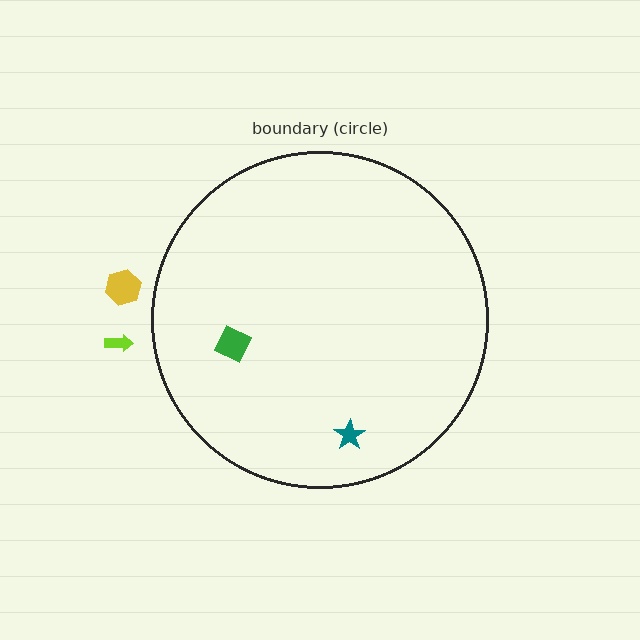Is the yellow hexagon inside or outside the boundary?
Outside.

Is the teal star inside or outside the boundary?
Inside.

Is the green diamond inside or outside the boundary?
Inside.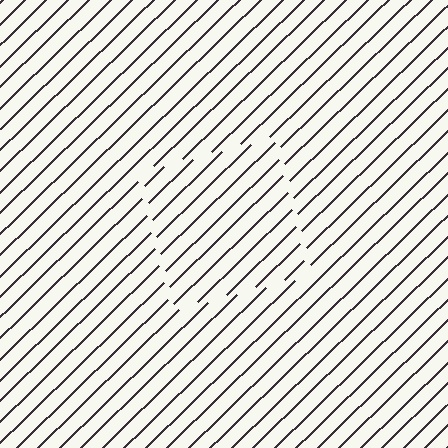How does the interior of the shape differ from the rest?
The interior of the shape contains the same grating, shifted by half a period — the contour is defined by the phase discontinuity where line-ends from the inner and outer gratings abut.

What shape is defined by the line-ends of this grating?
An illusory square. The interior of the shape contains the same grating, shifted by half a period — the contour is defined by the phase discontinuity where line-ends from the inner and outer gratings abut.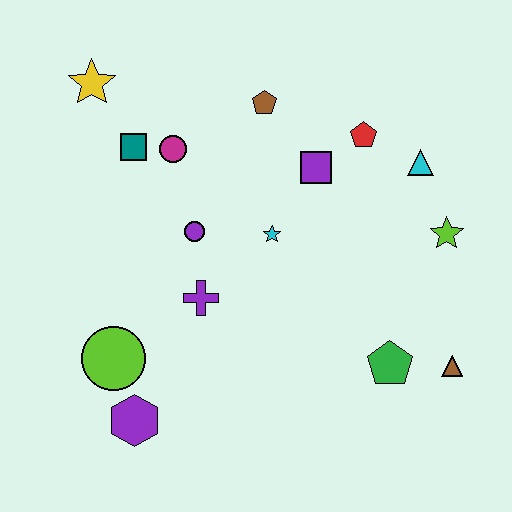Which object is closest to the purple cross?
The purple circle is closest to the purple cross.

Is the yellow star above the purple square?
Yes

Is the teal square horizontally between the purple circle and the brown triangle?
No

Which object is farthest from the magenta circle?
The brown triangle is farthest from the magenta circle.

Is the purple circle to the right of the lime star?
No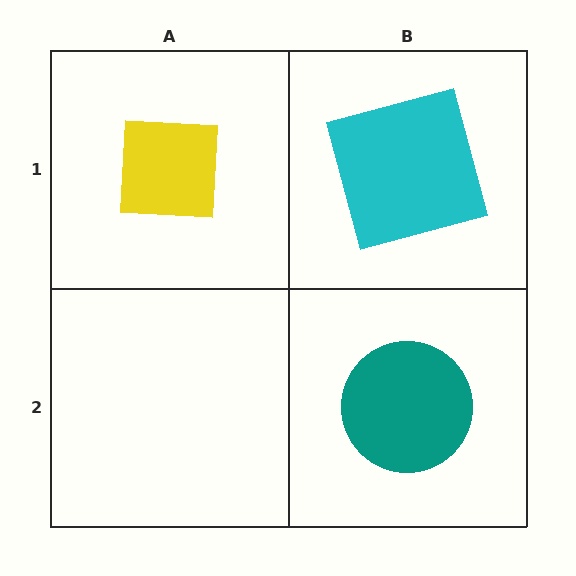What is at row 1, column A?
A yellow square.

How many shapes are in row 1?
2 shapes.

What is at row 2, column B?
A teal circle.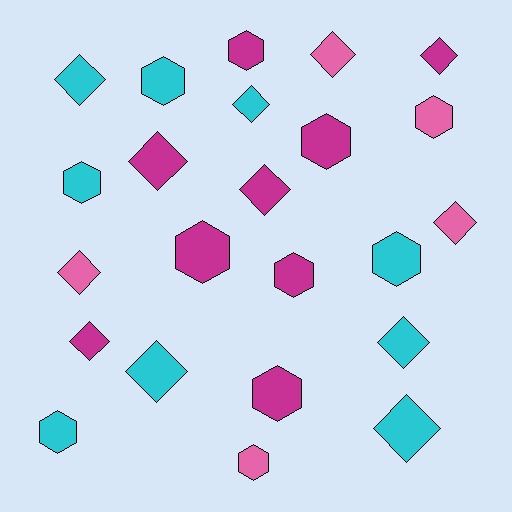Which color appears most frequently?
Cyan, with 9 objects.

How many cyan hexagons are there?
There are 4 cyan hexagons.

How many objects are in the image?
There are 23 objects.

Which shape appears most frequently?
Diamond, with 12 objects.